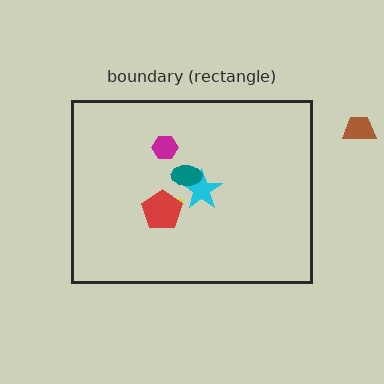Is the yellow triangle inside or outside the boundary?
Inside.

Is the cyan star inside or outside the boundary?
Inside.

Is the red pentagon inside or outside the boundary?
Inside.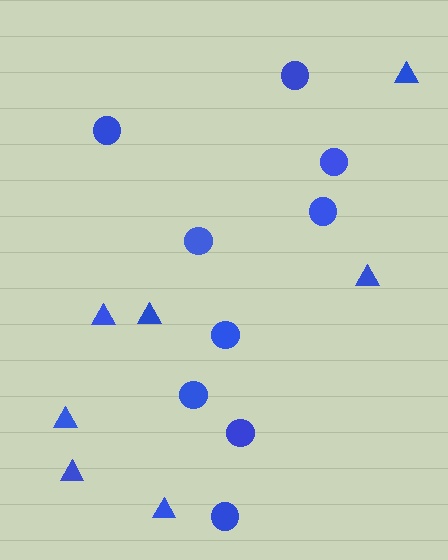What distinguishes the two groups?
There are 2 groups: one group of circles (9) and one group of triangles (7).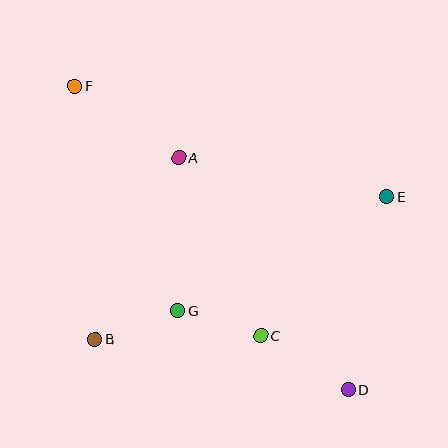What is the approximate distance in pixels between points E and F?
The distance between E and F is approximately 330 pixels.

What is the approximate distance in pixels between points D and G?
The distance between D and G is approximately 188 pixels.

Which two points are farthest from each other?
Points D and F are farthest from each other.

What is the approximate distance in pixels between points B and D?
The distance between B and D is approximately 259 pixels.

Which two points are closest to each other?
Points C and G are closest to each other.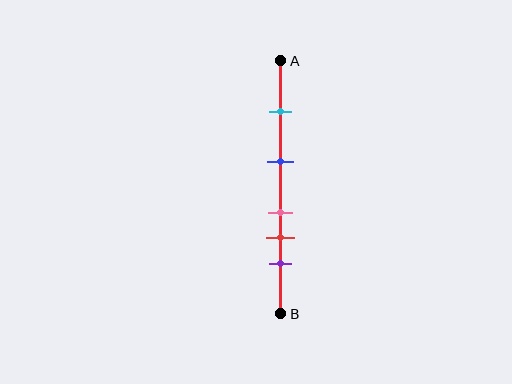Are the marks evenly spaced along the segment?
No, the marks are not evenly spaced.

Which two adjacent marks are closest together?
The pink and red marks are the closest adjacent pair.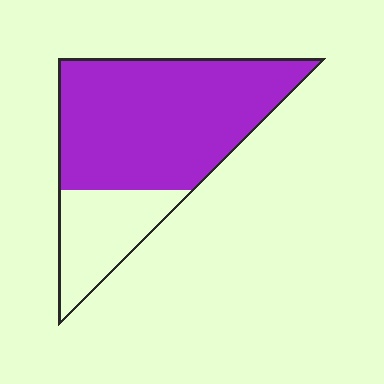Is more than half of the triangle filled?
Yes.